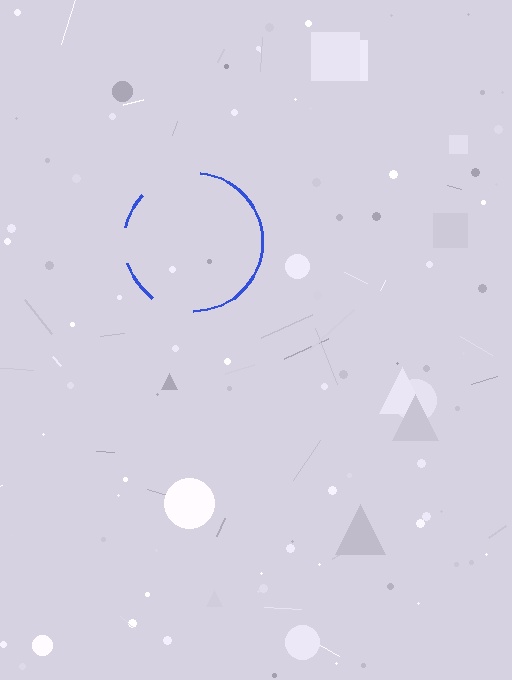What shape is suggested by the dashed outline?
The dashed outline suggests a circle.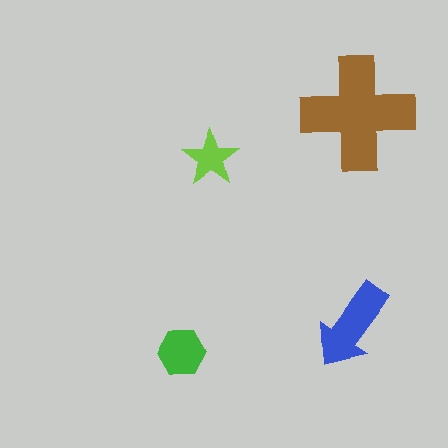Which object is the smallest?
The lime star.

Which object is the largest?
The brown cross.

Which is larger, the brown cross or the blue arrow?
The brown cross.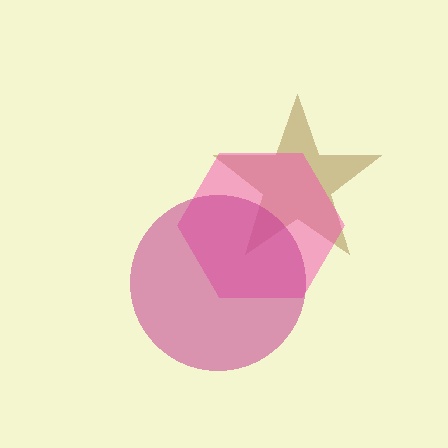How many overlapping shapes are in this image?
There are 3 overlapping shapes in the image.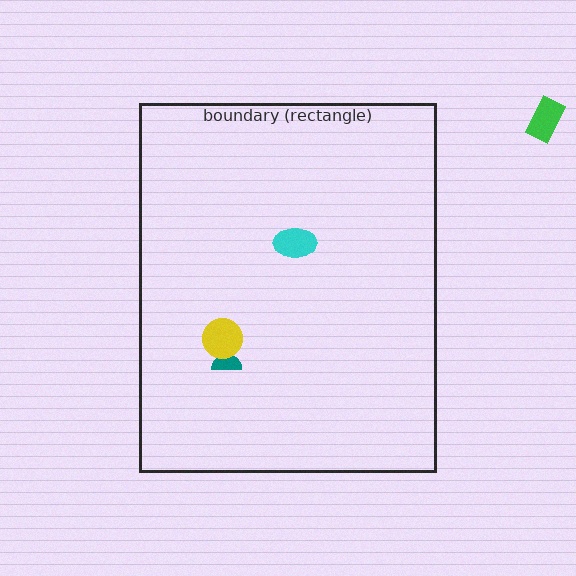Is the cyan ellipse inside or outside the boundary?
Inside.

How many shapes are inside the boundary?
3 inside, 1 outside.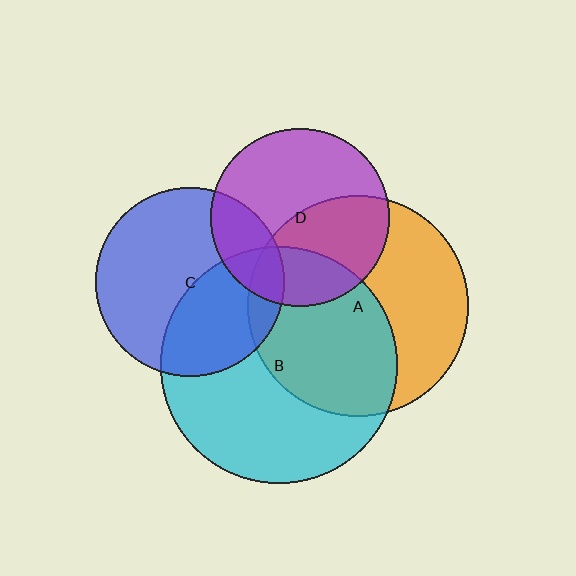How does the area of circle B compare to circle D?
Approximately 1.8 times.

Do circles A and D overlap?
Yes.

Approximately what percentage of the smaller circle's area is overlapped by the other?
Approximately 45%.